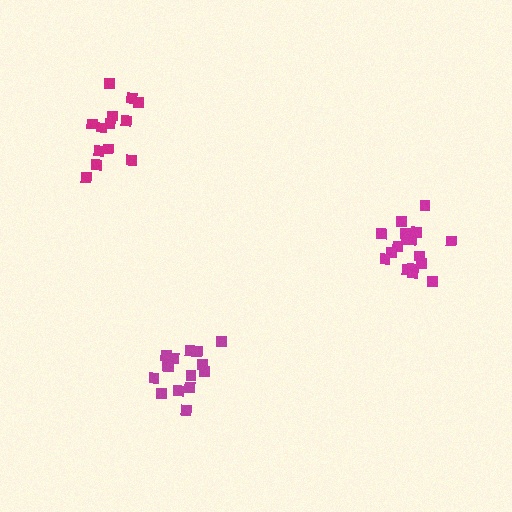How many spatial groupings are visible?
There are 3 spatial groupings.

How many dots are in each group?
Group 1: 13 dots, Group 2: 15 dots, Group 3: 17 dots (45 total).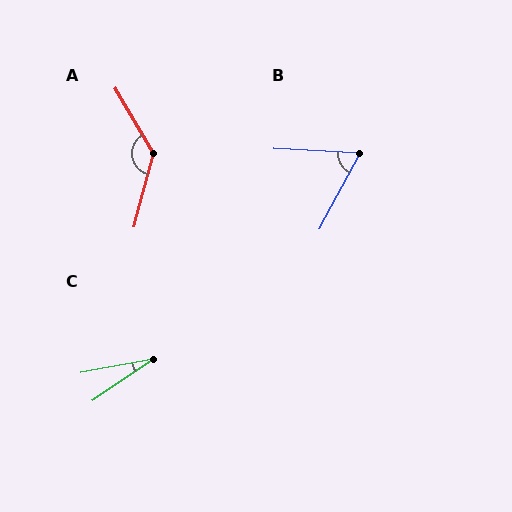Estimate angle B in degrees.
Approximately 65 degrees.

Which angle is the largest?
A, at approximately 134 degrees.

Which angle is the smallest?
C, at approximately 24 degrees.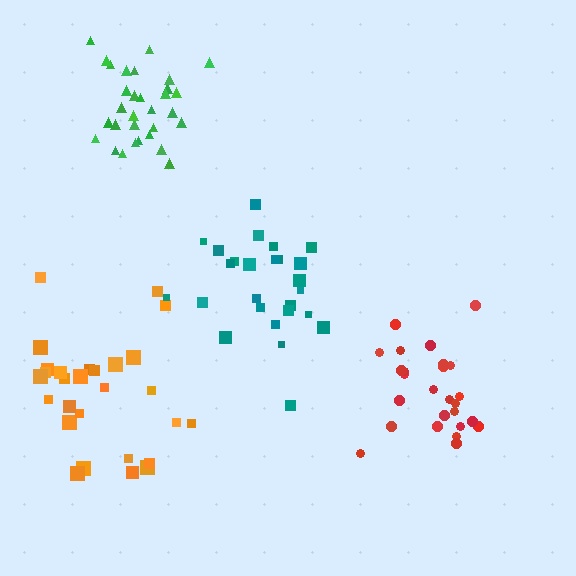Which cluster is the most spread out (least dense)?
Orange.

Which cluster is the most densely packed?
Green.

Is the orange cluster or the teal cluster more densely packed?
Teal.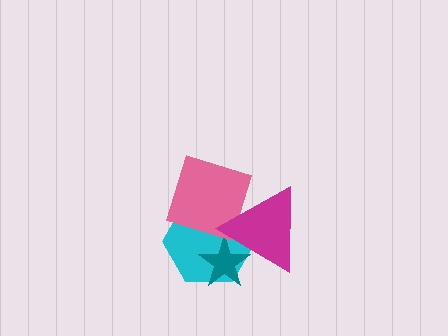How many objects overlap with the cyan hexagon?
3 objects overlap with the cyan hexagon.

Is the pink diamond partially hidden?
Yes, it is partially covered by another shape.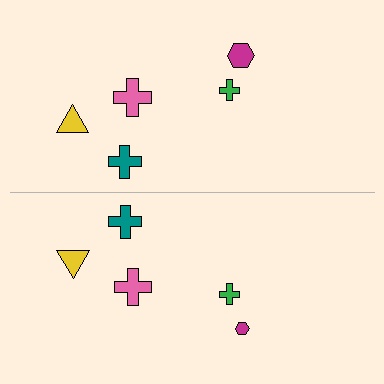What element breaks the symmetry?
The magenta hexagon on the bottom side has a different size than its mirror counterpart.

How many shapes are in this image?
There are 10 shapes in this image.